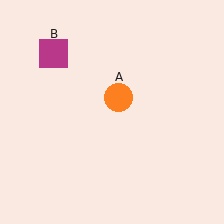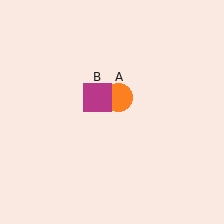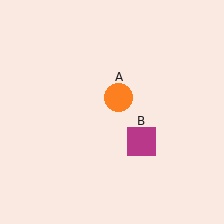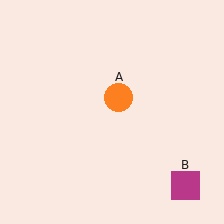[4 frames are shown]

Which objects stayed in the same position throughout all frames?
Orange circle (object A) remained stationary.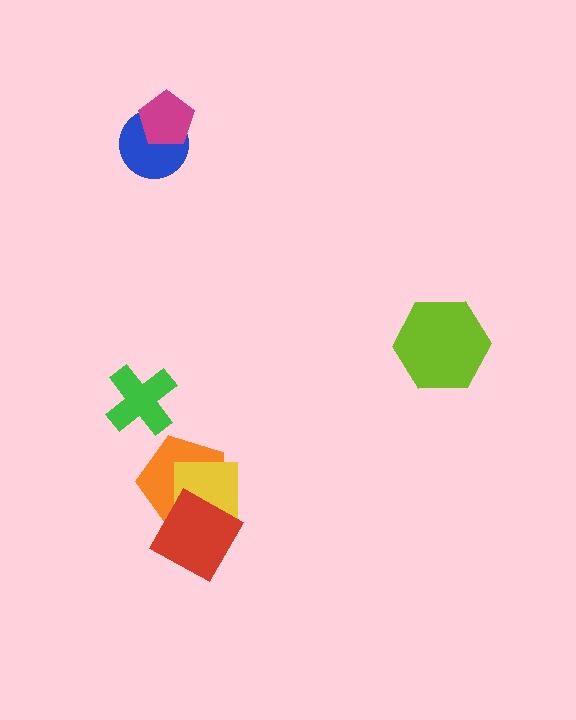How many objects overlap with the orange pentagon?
2 objects overlap with the orange pentagon.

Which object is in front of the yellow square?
The red diamond is in front of the yellow square.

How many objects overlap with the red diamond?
2 objects overlap with the red diamond.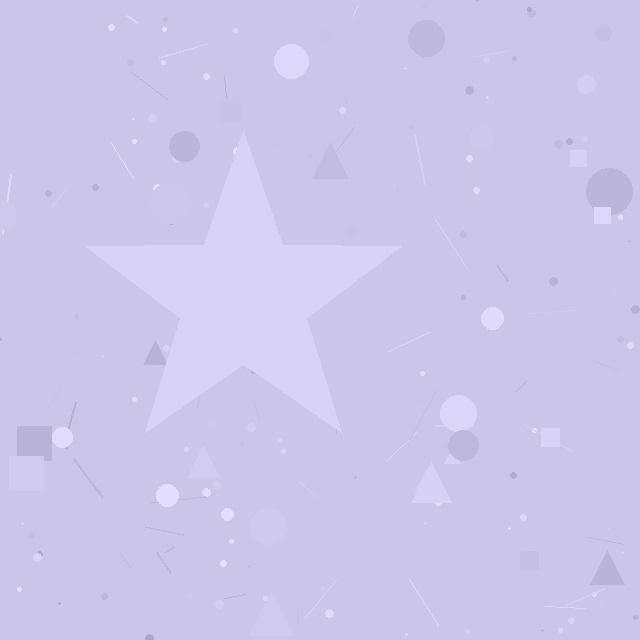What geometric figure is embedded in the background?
A star is embedded in the background.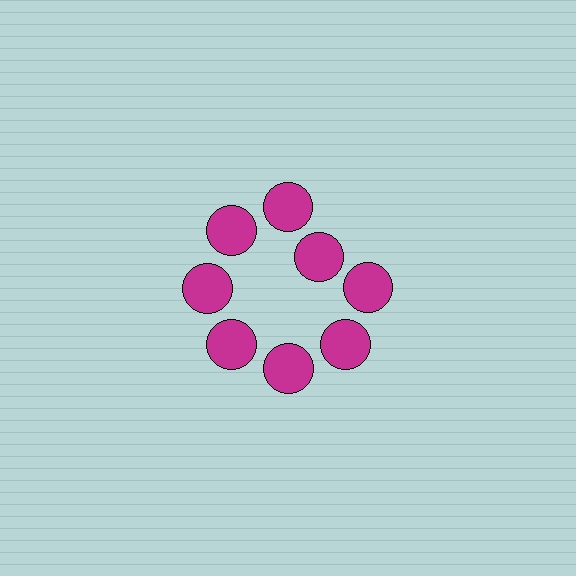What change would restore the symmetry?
The symmetry would be restored by moving it outward, back onto the ring so that all 8 circles sit at equal angles and equal distance from the center.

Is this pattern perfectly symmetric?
No. The 8 magenta circles are arranged in a ring, but one element near the 2 o'clock position is pulled inward toward the center, breaking the 8-fold rotational symmetry.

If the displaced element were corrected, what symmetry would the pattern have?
It would have 8-fold rotational symmetry — the pattern would map onto itself every 45 degrees.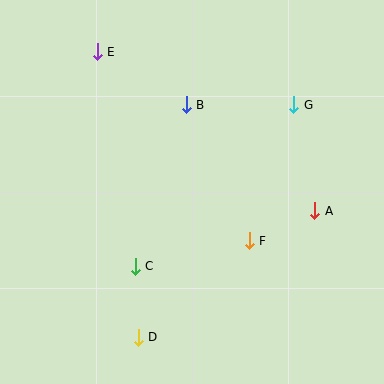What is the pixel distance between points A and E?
The distance between A and E is 269 pixels.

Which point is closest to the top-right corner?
Point G is closest to the top-right corner.